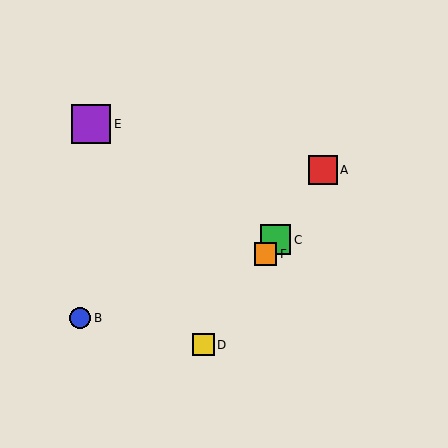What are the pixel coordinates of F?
Object F is at (265, 254).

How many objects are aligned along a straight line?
4 objects (A, C, D, F) are aligned along a straight line.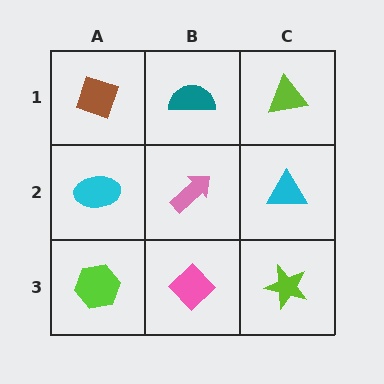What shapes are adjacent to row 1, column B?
A pink arrow (row 2, column B), a brown diamond (row 1, column A), a lime triangle (row 1, column C).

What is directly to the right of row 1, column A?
A teal semicircle.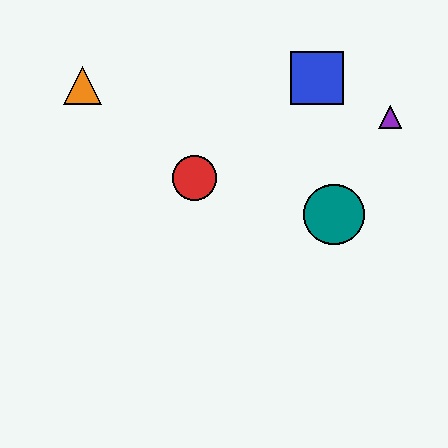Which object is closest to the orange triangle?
The red circle is closest to the orange triangle.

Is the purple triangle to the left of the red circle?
No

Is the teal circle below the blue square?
Yes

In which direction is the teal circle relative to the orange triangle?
The teal circle is to the right of the orange triangle.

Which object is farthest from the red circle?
The purple triangle is farthest from the red circle.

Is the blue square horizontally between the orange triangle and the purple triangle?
Yes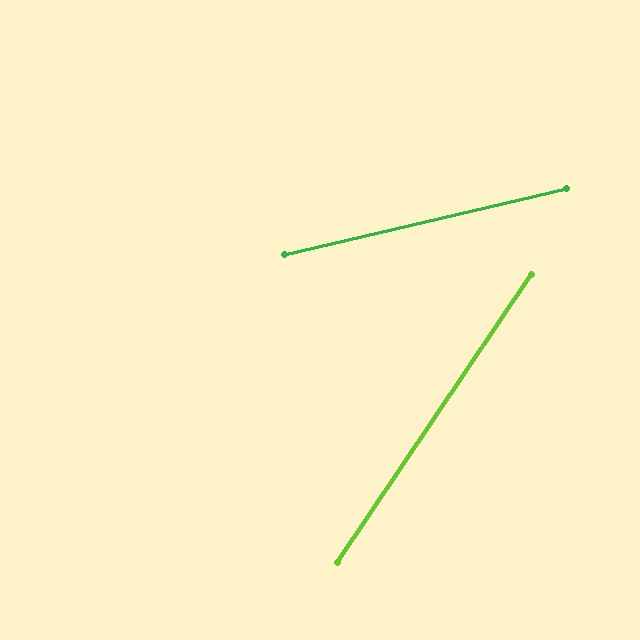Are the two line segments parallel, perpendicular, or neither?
Neither parallel nor perpendicular — they differ by about 43°.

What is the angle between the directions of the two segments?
Approximately 43 degrees.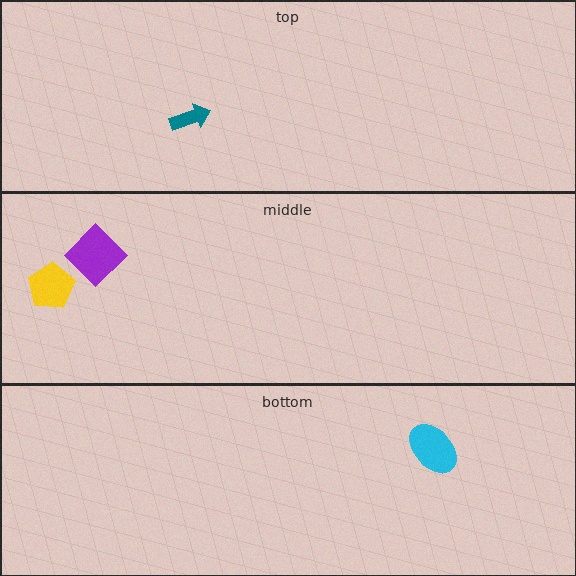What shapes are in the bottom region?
The cyan ellipse.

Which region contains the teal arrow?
The top region.